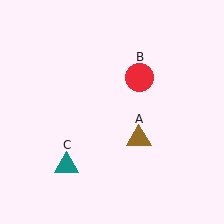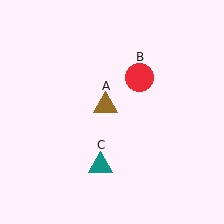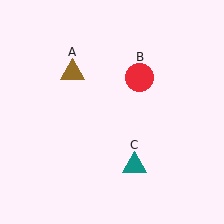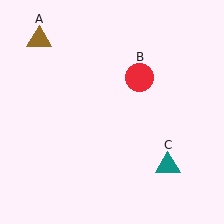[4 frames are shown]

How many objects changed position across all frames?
2 objects changed position: brown triangle (object A), teal triangle (object C).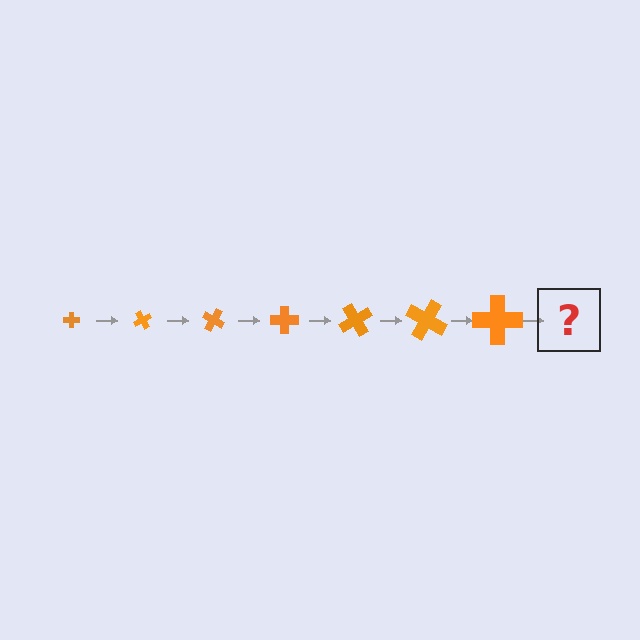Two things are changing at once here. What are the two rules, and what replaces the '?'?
The two rules are that the cross grows larger each step and it rotates 60 degrees each step. The '?' should be a cross, larger than the previous one and rotated 420 degrees from the start.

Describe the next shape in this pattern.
It should be a cross, larger than the previous one and rotated 420 degrees from the start.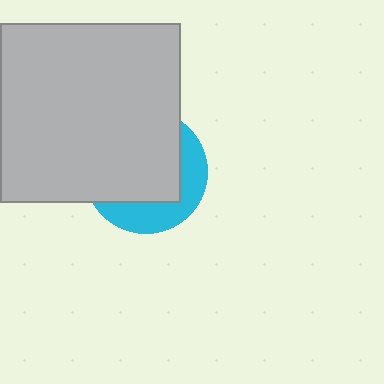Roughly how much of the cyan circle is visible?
A small part of it is visible (roughly 33%).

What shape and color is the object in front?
The object in front is a light gray square.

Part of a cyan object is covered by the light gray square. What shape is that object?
It is a circle.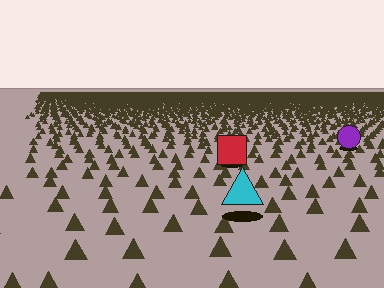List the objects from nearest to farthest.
From nearest to farthest: the cyan triangle, the red square, the purple circle.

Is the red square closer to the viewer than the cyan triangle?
No. The cyan triangle is closer — you can tell from the texture gradient: the ground texture is coarser near it.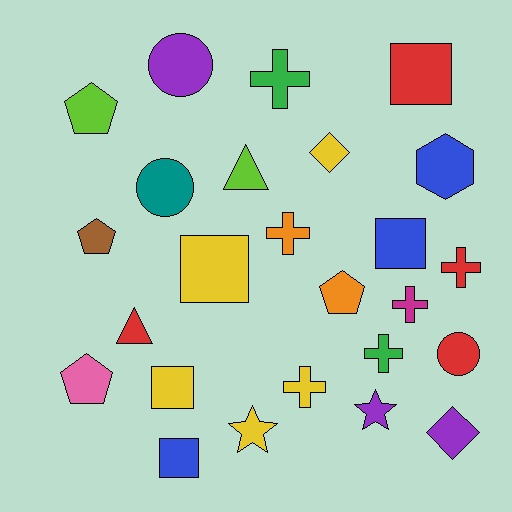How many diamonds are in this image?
There are 2 diamonds.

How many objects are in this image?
There are 25 objects.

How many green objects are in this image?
There are 2 green objects.